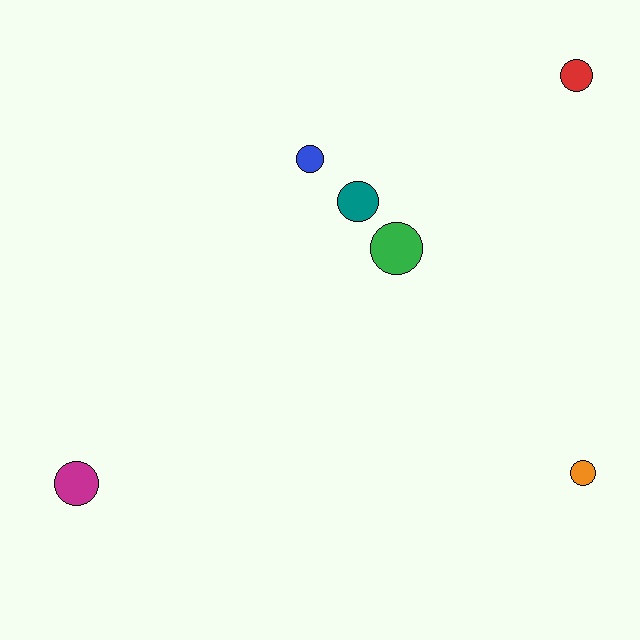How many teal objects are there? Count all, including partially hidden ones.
There is 1 teal object.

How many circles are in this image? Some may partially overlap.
There are 6 circles.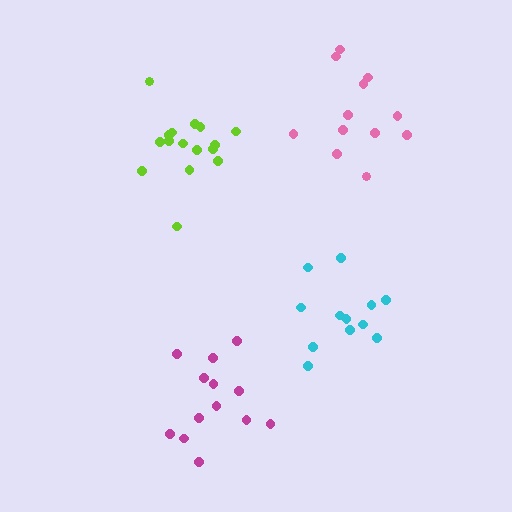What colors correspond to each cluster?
The clusters are colored: magenta, cyan, pink, lime.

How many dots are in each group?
Group 1: 13 dots, Group 2: 12 dots, Group 3: 12 dots, Group 4: 16 dots (53 total).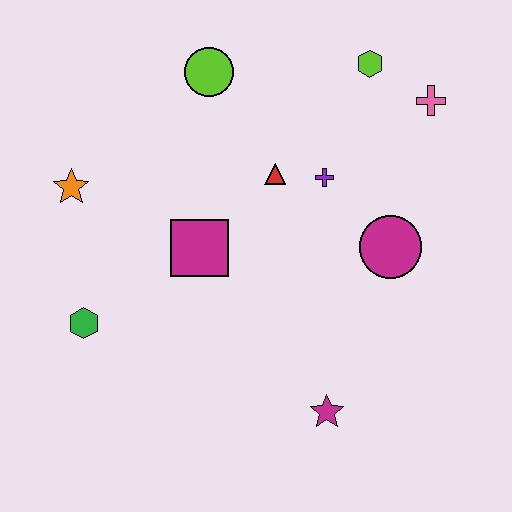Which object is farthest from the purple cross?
The green hexagon is farthest from the purple cross.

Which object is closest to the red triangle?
The purple cross is closest to the red triangle.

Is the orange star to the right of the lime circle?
No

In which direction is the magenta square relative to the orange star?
The magenta square is to the right of the orange star.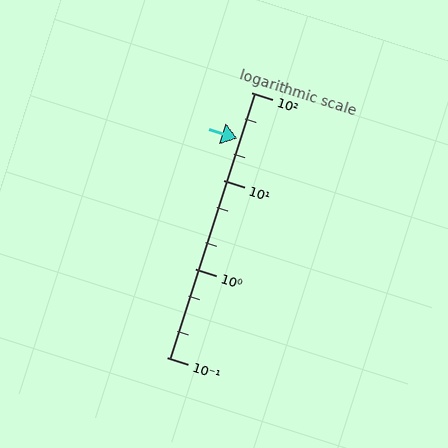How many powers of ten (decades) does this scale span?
The scale spans 3 decades, from 0.1 to 100.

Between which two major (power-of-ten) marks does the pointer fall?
The pointer is between 10 and 100.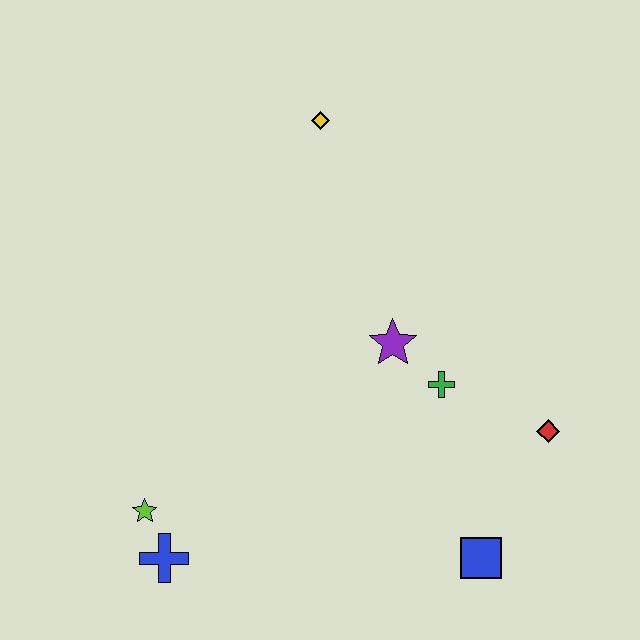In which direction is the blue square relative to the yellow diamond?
The blue square is below the yellow diamond.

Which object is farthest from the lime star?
The yellow diamond is farthest from the lime star.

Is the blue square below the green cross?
Yes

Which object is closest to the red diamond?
The green cross is closest to the red diamond.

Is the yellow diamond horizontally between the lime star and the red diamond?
Yes